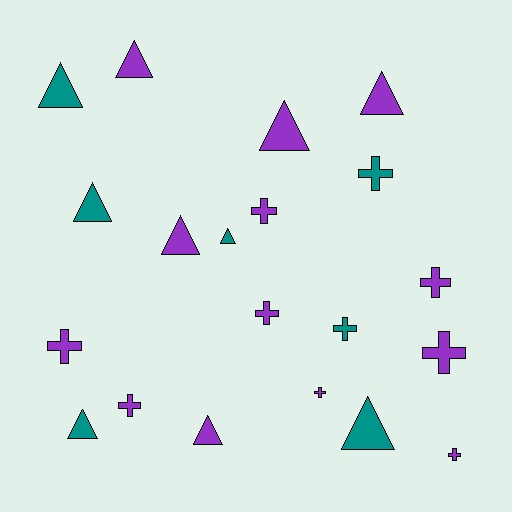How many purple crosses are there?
There are 8 purple crosses.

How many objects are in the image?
There are 20 objects.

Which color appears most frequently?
Purple, with 13 objects.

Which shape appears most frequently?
Cross, with 10 objects.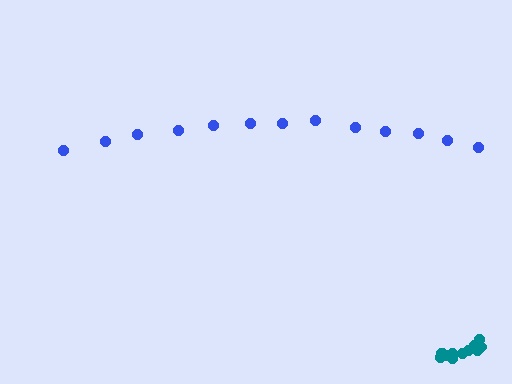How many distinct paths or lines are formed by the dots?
There are 2 distinct paths.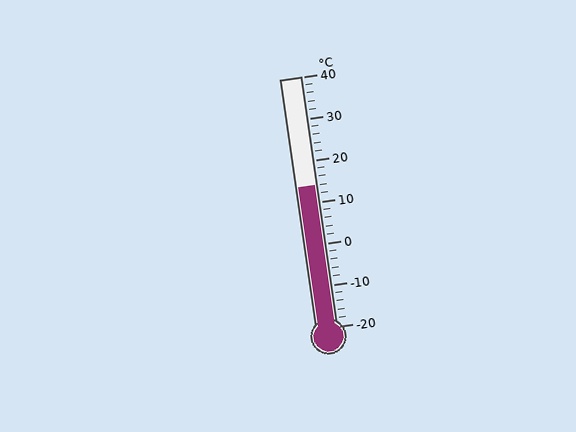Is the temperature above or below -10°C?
The temperature is above -10°C.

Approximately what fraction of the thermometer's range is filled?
The thermometer is filled to approximately 55% of its range.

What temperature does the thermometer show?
The thermometer shows approximately 14°C.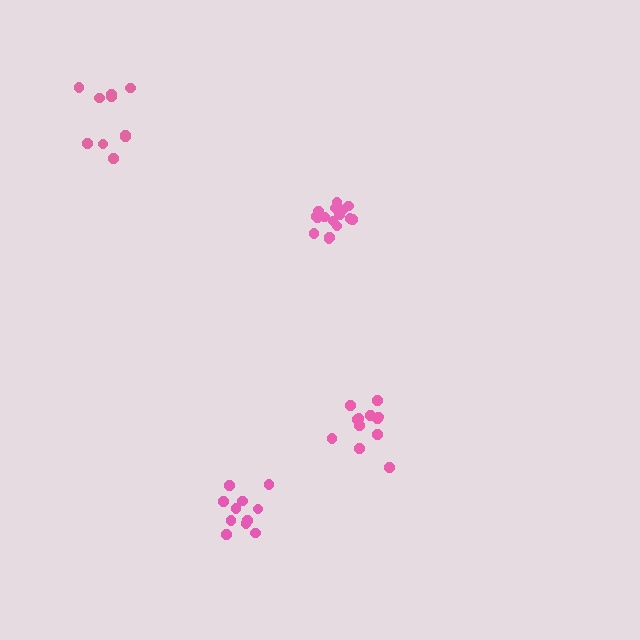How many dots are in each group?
Group 1: 12 dots, Group 2: 10 dots, Group 3: 16 dots, Group 4: 11 dots (49 total).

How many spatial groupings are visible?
There are 4 spatial groupings.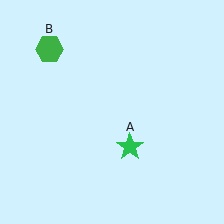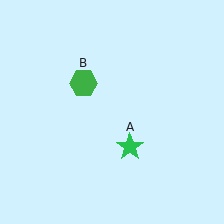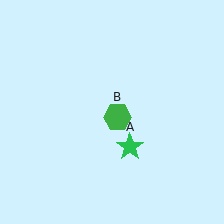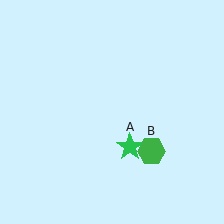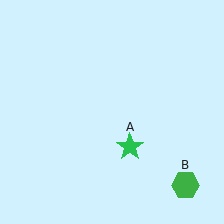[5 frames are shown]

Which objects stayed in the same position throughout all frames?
Green star (object A) remained stationary.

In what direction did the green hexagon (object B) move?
The green hexagon (object B) moved down and to the right.